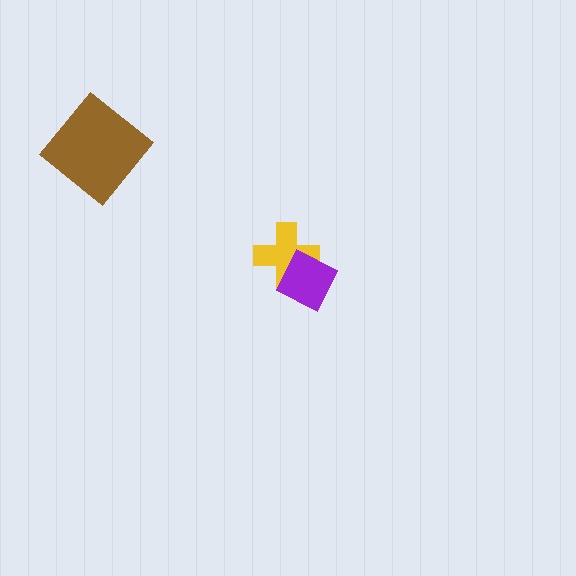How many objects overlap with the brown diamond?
0 objects overlap with the brown diamond.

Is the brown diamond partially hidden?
No, no other shape covers it.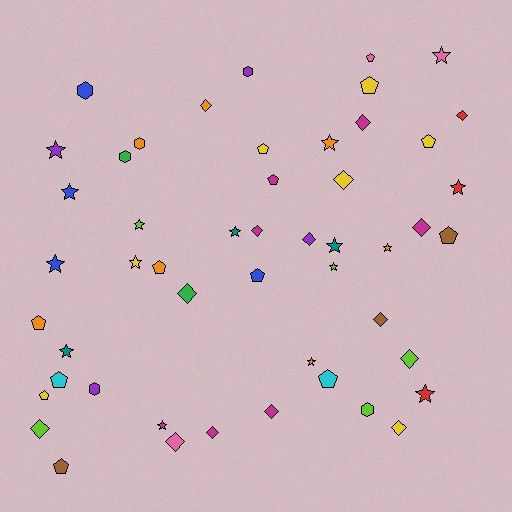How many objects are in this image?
There are 50 objects.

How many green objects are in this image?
There are 2 green objects.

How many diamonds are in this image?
There are 15 diamonds.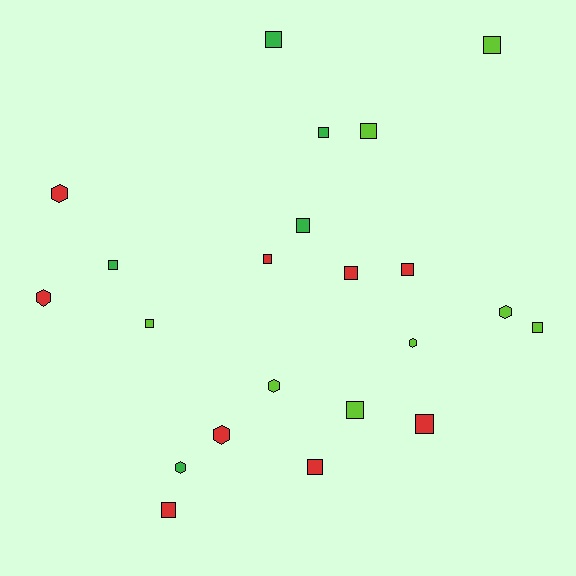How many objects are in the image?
There are 22 objects.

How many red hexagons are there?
There are 3 red hexagons.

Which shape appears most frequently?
Square, with 15 objects.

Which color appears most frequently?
Red, with 9 objects.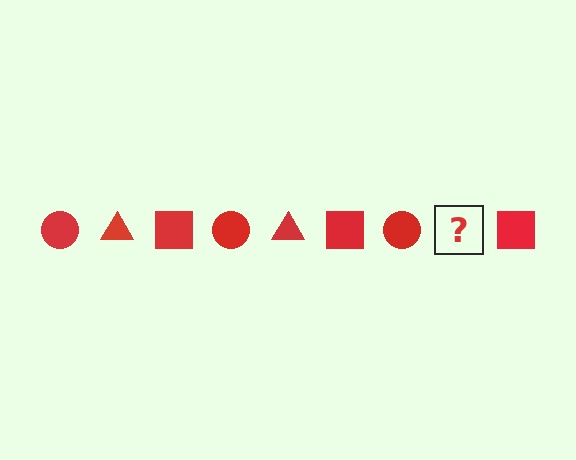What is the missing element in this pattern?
The missing element is a red triangle.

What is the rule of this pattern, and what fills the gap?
The rule is that the pattern cycles through circle, triangle, square shapes in red. The gap should be filled with a red triangle.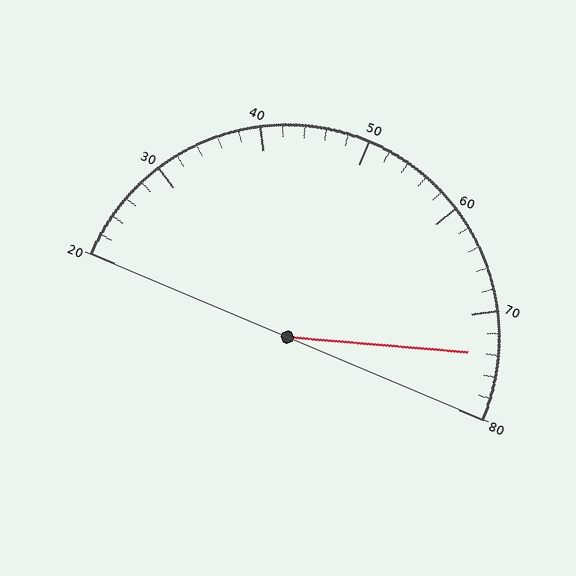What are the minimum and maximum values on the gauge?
The gauge ranges from 20 to 80.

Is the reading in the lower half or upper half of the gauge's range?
The reading is in the upper half of the range (20 to 80).